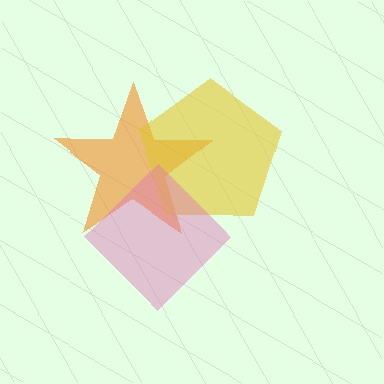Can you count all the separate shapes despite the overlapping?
Yes, there are 3 separate shapes.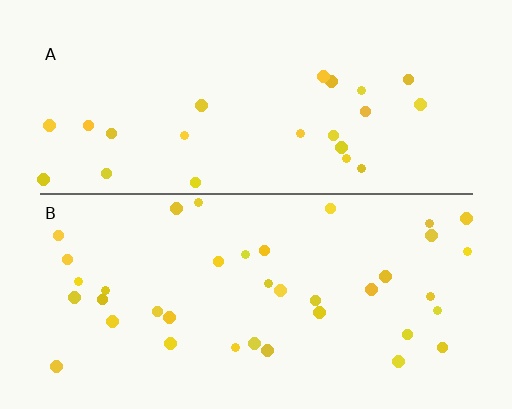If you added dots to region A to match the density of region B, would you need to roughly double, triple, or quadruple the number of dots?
Approximately double.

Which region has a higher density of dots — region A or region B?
B (the bottom).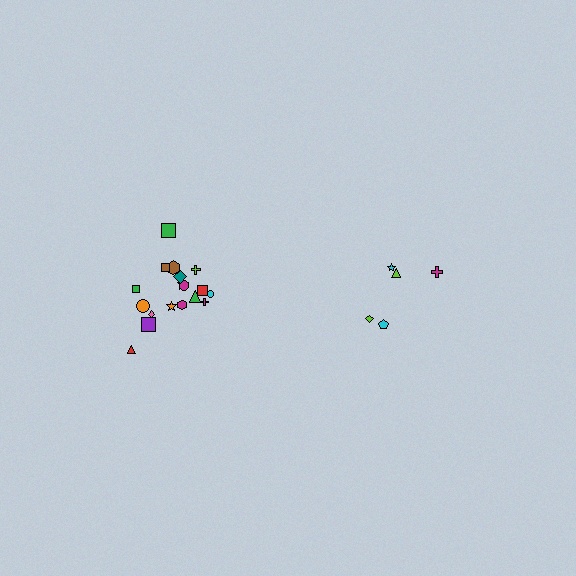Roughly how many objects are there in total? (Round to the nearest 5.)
Roughly 25 objects in total.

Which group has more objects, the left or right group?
The left group.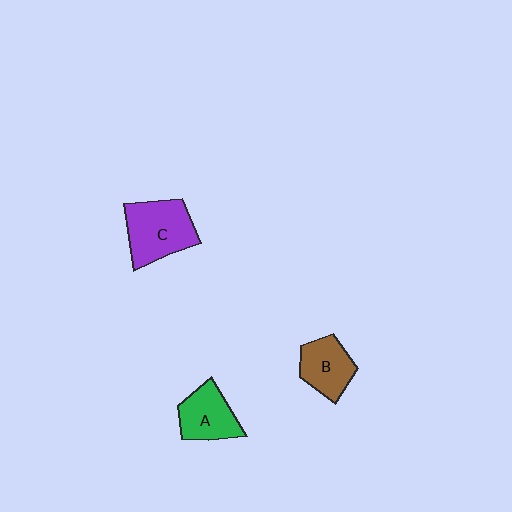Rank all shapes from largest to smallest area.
From largest to smallest: C (purple), A (green), B (brown).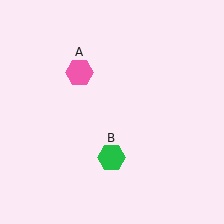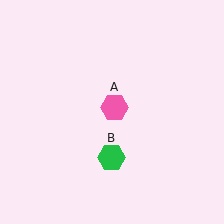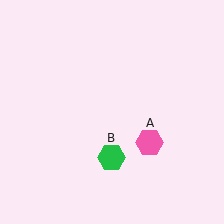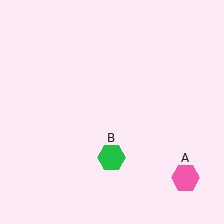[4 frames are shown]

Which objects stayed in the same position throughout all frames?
Green hexagon (object B) remained stationary.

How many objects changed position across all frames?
1 object changed position: pink hexagon (object A).